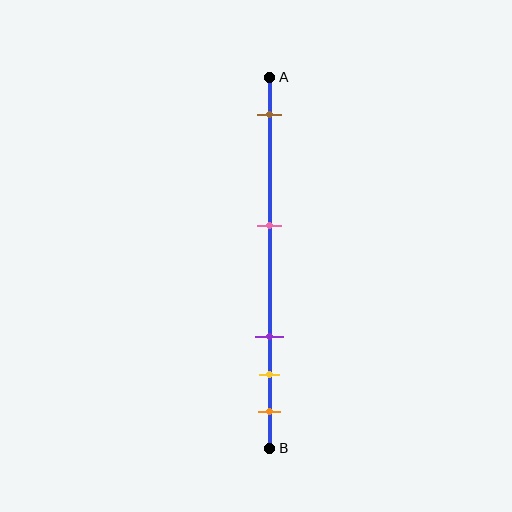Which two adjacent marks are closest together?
The yellow and orange marks are the closest adjacent pair.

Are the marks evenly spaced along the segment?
No, the marks are not evenly spaced.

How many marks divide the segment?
There are 5 marks dividing the segment.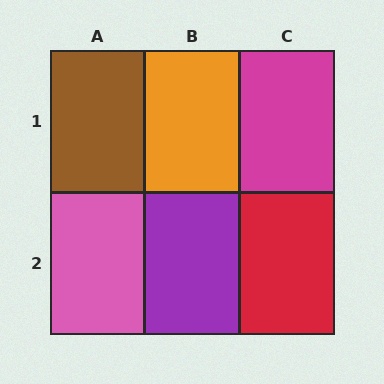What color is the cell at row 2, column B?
Purple.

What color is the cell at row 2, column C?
Red.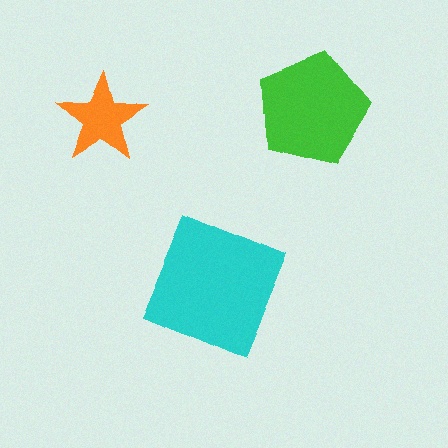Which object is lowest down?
The cyan square is bottommost.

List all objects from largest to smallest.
The cyan square, the green pentagon, the orange star.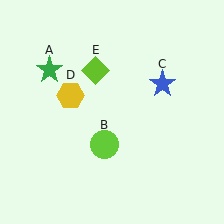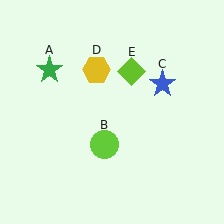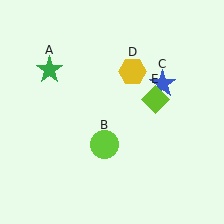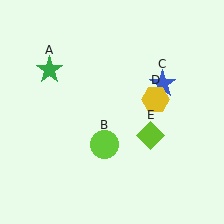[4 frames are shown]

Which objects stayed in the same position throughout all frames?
Green star (object A) and lime circle (object B) and blue star (object C) remained stationary.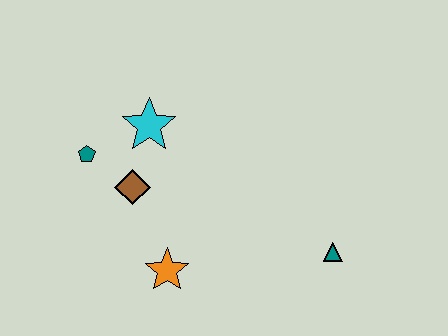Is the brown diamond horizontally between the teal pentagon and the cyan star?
Yes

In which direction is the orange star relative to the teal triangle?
The orange star is to the left of the teal triangle.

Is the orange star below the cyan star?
Yes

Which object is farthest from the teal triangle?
The teal pentagon is farthest from the teal triangle.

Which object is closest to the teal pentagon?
The brown diamond is closest to the teal pentagon.